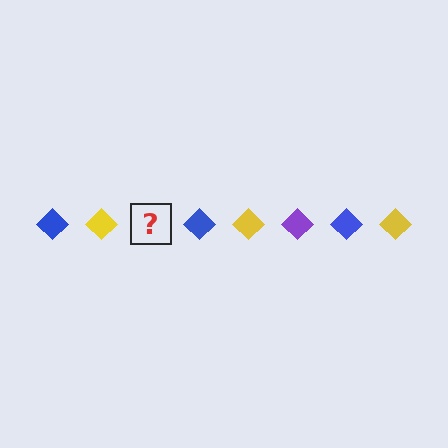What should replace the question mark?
The question mark should be replaced with a purple diamond.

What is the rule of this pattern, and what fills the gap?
The rule is that the pattern cycles through blue, yellow, purple diamonds. The gap should be filled with a purple diamond.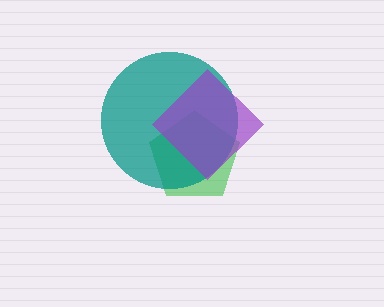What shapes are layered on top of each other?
The layered shapes are: a green pentagon, a teal circle, a purple diamond.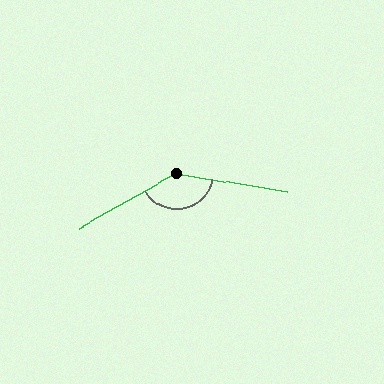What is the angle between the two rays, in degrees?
Approximately 142 degrees.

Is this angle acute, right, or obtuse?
It is obtuse.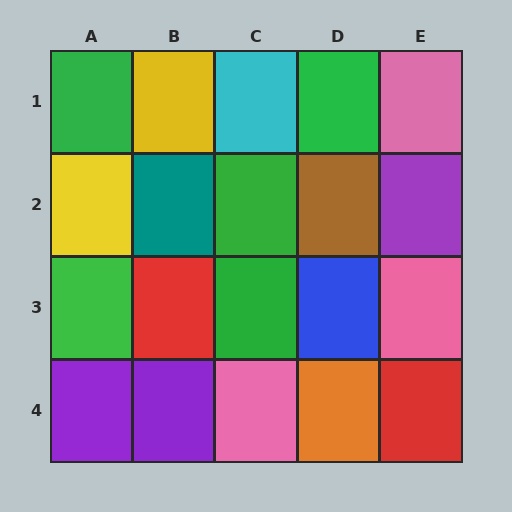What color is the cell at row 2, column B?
Teal.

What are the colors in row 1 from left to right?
Green, yellow, cyan, green, pink.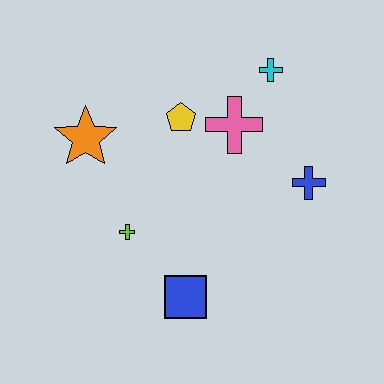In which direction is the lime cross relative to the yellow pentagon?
The lime cross is below the yellow pentagon.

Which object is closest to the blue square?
The lime cross is closest to the blue square.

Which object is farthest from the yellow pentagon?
The blue square is farthest from the yellow pentagon.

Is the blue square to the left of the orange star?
No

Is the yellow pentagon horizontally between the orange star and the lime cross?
No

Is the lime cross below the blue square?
No